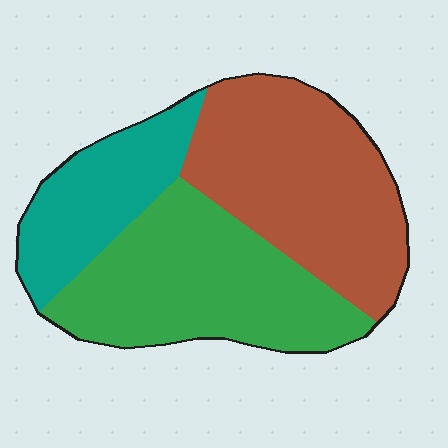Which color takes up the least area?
Teal, at roughly 20%.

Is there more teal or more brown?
Brown.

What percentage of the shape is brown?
Brown covers about 40% of the shape.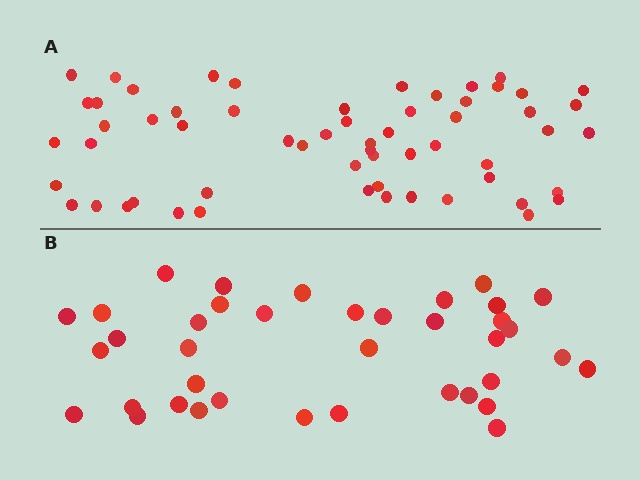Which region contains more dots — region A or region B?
Region A (the top region) has more dots.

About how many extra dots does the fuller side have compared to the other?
Region A has approximately 20 more dots than region B.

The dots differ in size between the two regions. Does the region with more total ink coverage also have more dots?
No. Region B has more total ink coverage because its dots are larger, but region A actually contains more individual dots. Total area can be misleading — the number of items is what matters here.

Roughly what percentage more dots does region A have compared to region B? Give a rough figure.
About 55% more.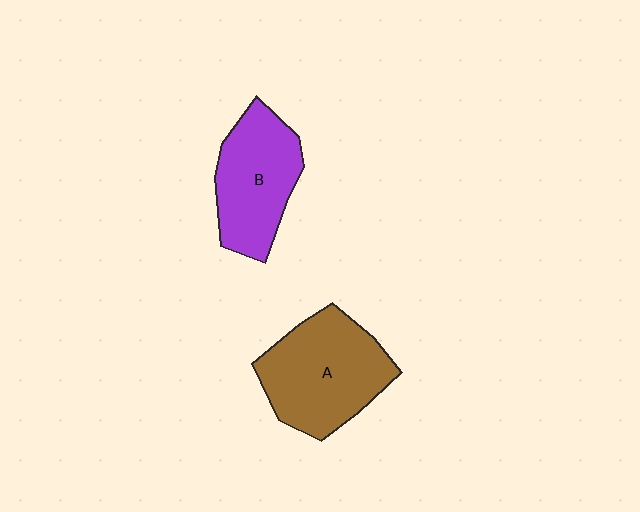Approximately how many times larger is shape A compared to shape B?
Approximately 1.2 times.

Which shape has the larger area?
Shape A (brown).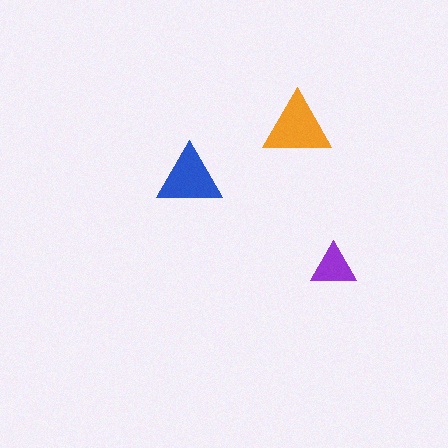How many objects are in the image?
There are 3 objects in the image.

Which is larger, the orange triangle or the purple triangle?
The orange one.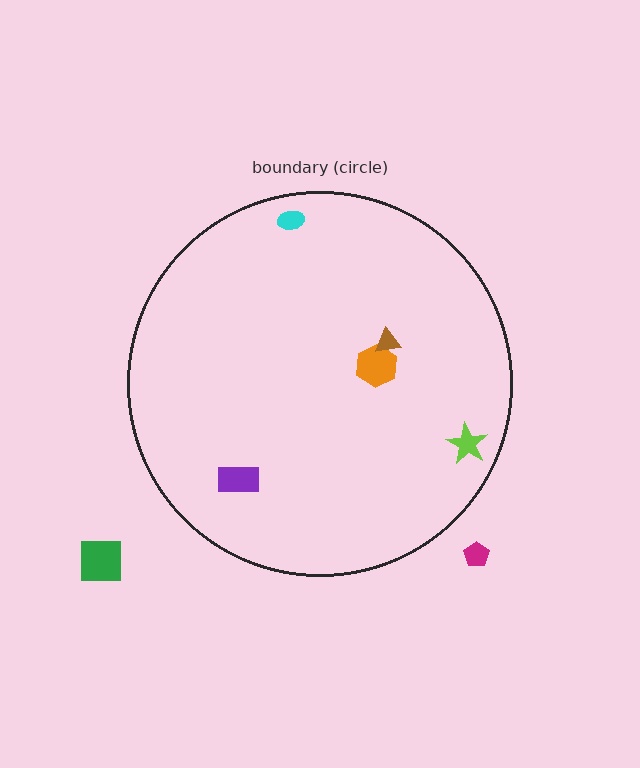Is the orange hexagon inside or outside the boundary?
Inside.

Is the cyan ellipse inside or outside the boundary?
Inside.